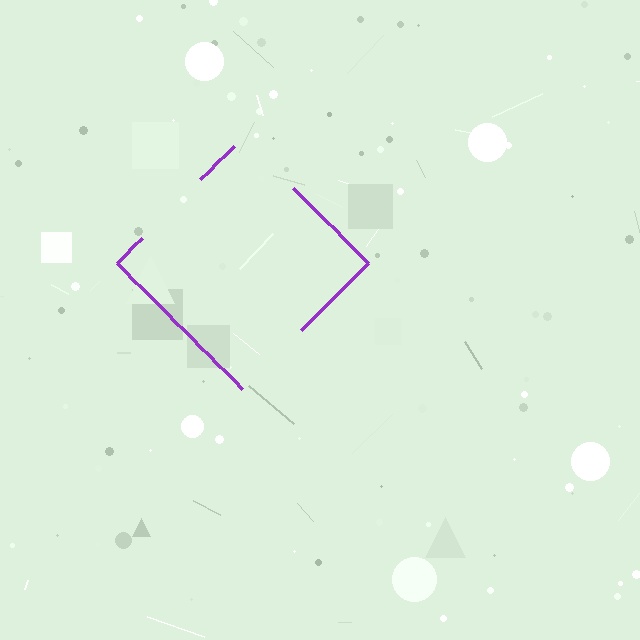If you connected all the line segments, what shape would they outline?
They would outline a diamond.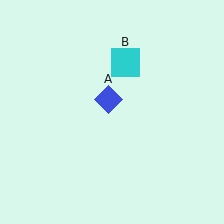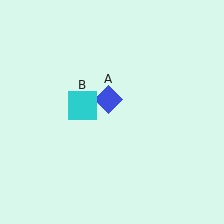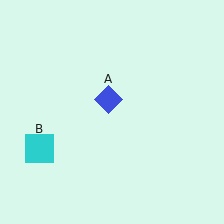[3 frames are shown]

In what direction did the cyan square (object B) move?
The cyan square (object B) moved down and to the left.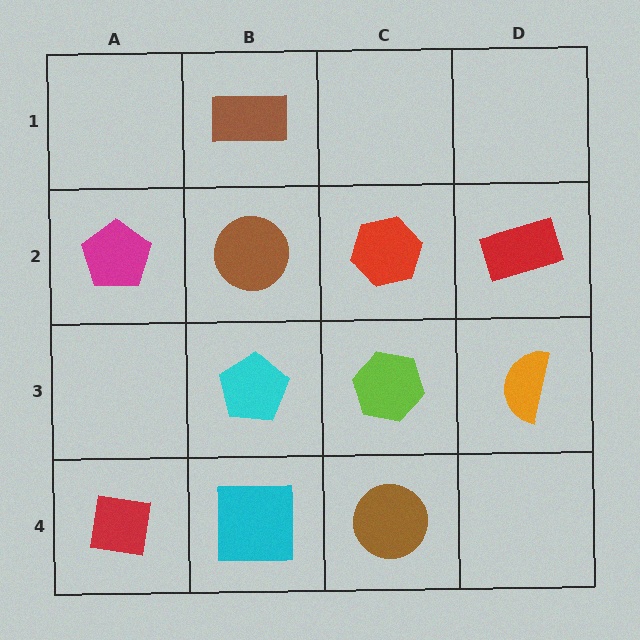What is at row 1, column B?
A brown rectangle.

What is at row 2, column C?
A red hexagon.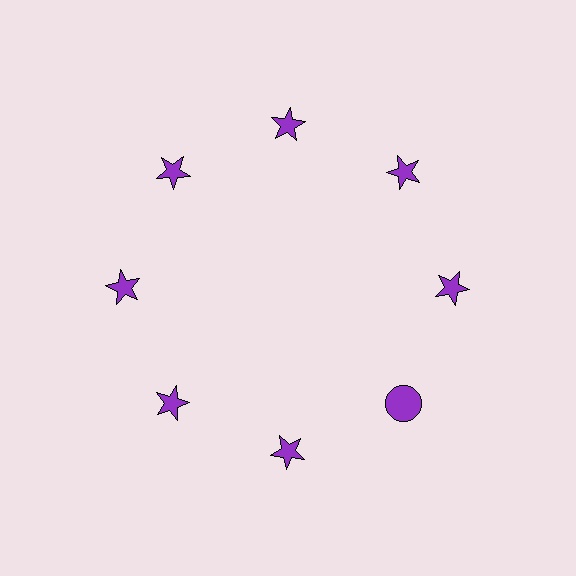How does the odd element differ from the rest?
It has a different shape: circle instead of star.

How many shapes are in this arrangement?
There are 8 shapes arranged in a ring pattern.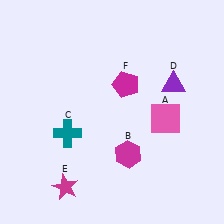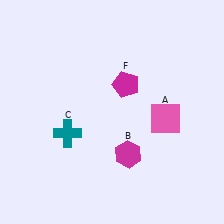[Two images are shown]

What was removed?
The magenta star (E), the purple triangle (D) were removed in Image 2.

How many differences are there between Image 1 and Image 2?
There are 2 differences between the two images.